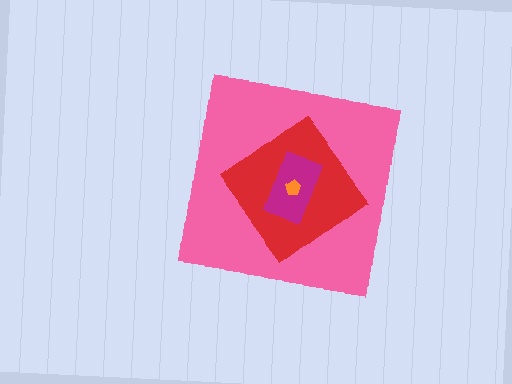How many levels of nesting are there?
4.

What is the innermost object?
The orange pentagon.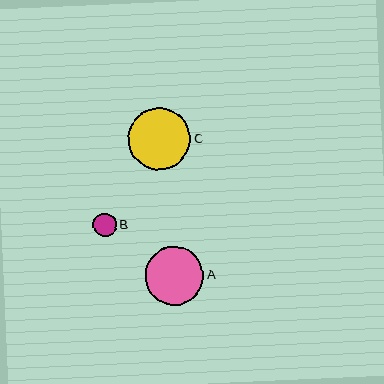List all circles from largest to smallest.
From largest to smallest: C, A, B.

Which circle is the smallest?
Circle B is the smallest with a size of approximately 23 pixels.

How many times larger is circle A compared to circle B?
Circle A is approximately 2.5 times the size of circle B.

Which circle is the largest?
Circle C is the largest with a size of approximately 62 pixels.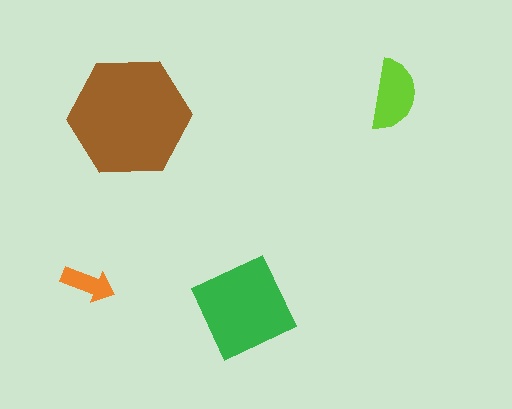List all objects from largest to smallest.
The brown hexagon, the green square, the lime semicircle, the orange arrow.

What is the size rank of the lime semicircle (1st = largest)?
3rd.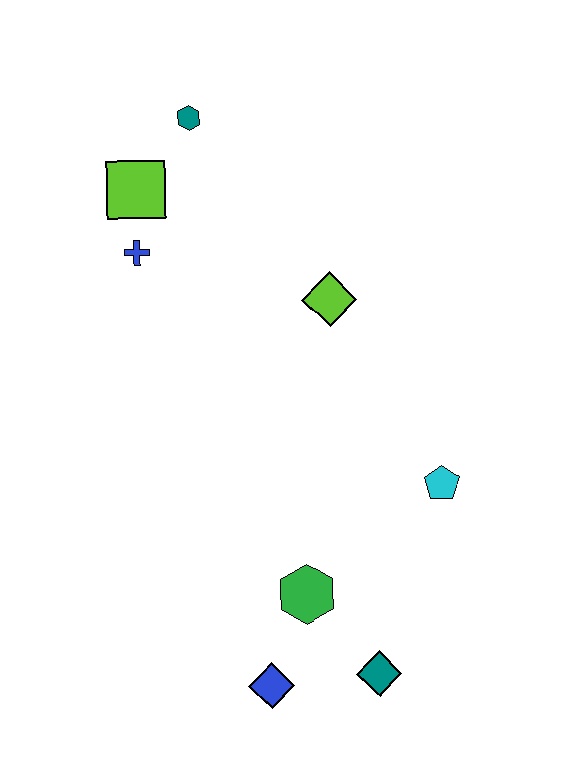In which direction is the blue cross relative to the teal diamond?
The blue cross is above the teal diamond.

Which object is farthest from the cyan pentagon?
The teal hexagon is farthest from the cyan pentagon.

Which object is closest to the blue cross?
The lime square is closest to the blue cross.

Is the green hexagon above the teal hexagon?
No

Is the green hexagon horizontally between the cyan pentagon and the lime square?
Yes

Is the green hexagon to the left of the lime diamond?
Yes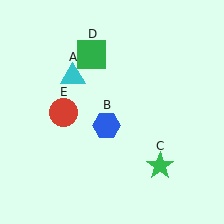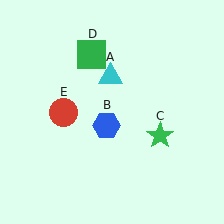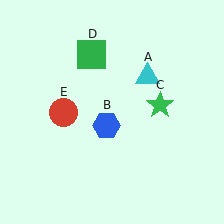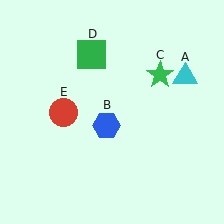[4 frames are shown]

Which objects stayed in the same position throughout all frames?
Blue hexagon (object B) and green square (object D) and red circle (object E) remained stationary.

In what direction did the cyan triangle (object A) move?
The cyan triangle (object A) moved right.